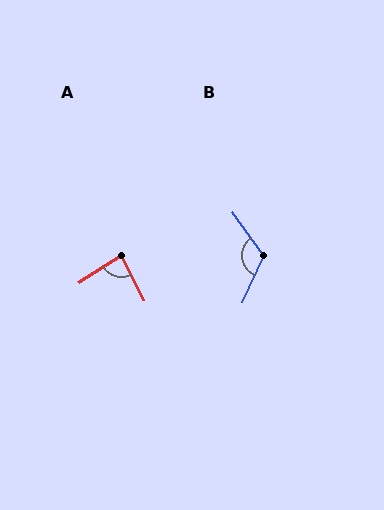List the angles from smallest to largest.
A (84°), B (120°).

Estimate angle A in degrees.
Approximately 84 degrees.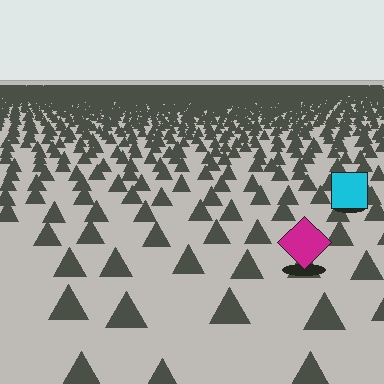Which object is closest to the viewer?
The magenta diamond is closest. The texture marks near it are larger and more spread out.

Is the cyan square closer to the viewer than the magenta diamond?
No. The magenta diamond is closer — you can tell from the texture gradient: the ground texture is coarser near it.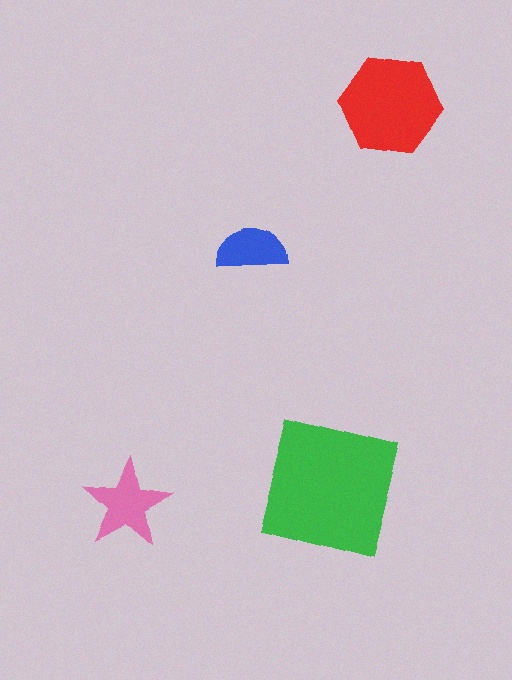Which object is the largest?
The green square.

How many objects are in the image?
There are 4 objects in the image.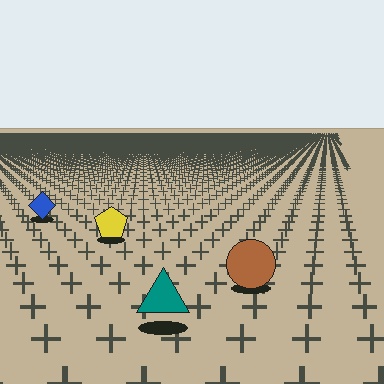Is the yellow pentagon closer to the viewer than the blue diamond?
Yes. The yellow pentagon is closer — you can tell from the texture gradient: the ground texture is coarser near it.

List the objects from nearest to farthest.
From nearest to farthest: the teal triangle, the brown circle, the yellow pentagon, the blue diamond.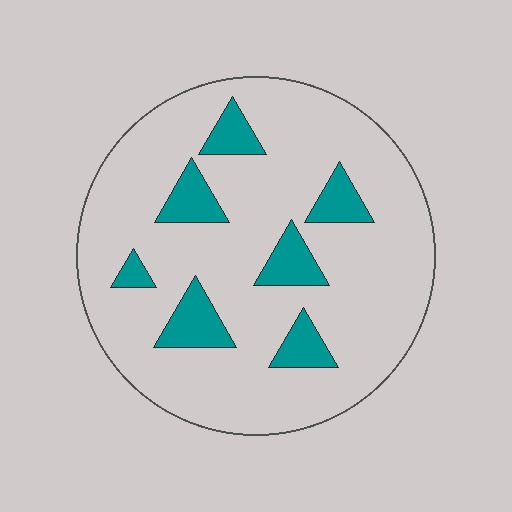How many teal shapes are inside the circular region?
7.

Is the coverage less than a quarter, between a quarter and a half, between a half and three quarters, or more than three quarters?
Less than a quarter.